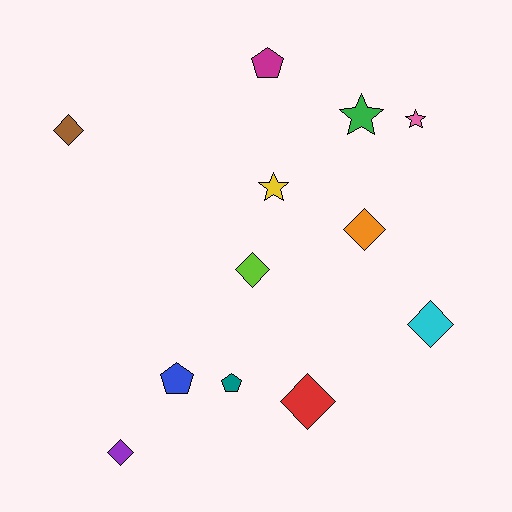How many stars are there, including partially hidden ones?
There are 3 stars.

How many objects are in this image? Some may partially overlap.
There are 12 objects.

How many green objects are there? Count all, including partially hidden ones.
There is 1 green object.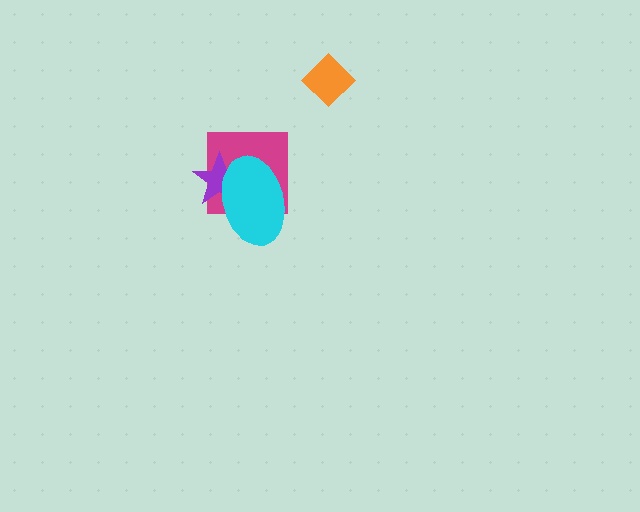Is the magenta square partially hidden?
Yes, it is partially covered by another shape.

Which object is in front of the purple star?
The cyan ellipse is in front of the purple star.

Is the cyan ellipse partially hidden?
No, no other shape covers it.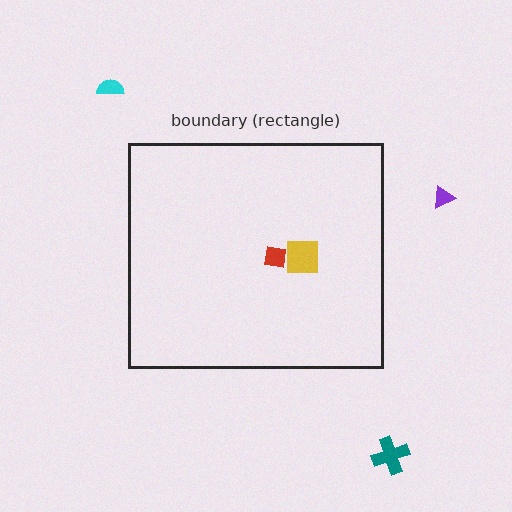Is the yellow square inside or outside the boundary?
Inside.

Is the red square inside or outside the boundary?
Inside.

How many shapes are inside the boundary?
2 inside, 3 outside.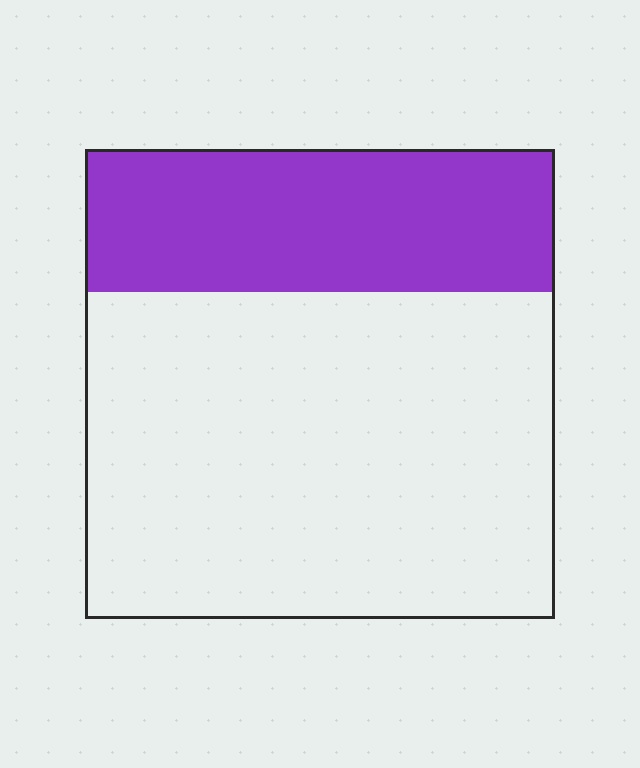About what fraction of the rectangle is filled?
About one third (1/3).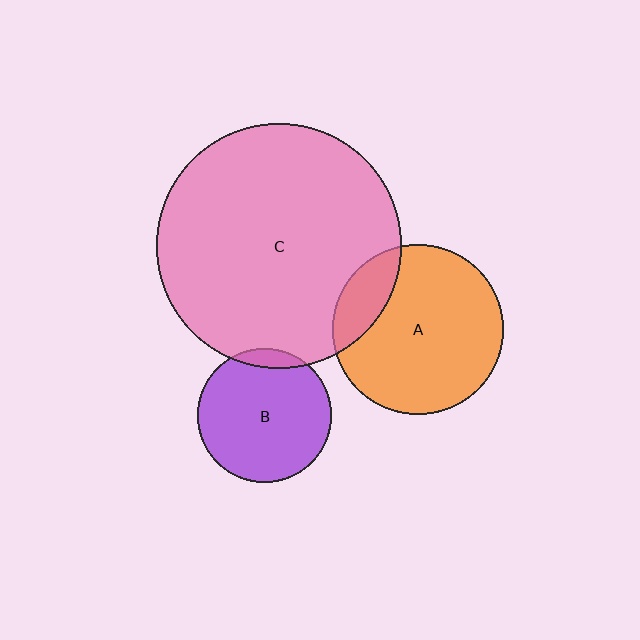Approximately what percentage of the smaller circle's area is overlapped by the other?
Approximately 5%.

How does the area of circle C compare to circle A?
Approximately 2.1 times.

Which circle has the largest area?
Circle C (pink).